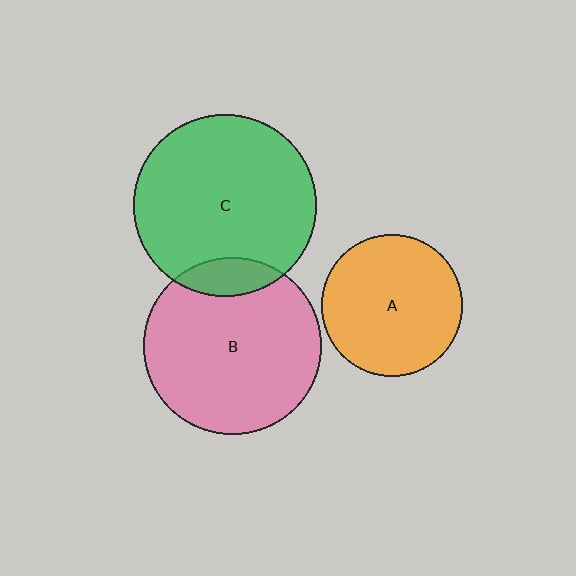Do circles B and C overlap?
Yes.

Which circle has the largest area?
Circle C (green).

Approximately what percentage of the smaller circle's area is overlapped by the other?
Approximately 10%.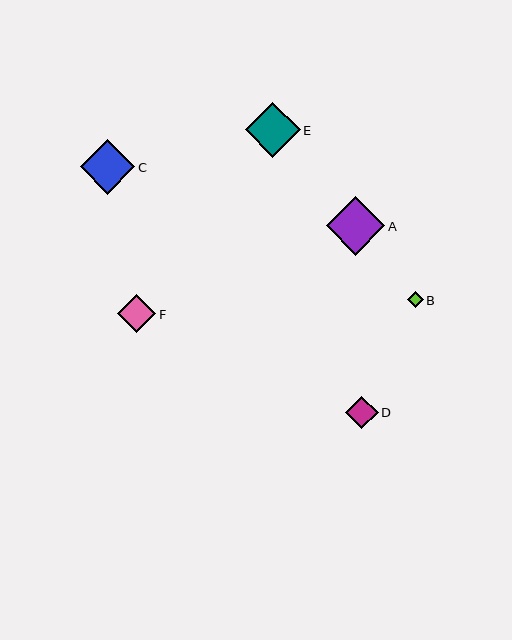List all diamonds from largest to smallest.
From largest to smallest: A, E, C, F, D, B.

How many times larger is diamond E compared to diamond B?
Diamond E is approximately 3.4 times the size of diamond B.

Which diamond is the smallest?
Diamond B is the smallest with a size of approximately 16 pixels.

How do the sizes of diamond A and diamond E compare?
Diamond A and diamond E are approximately the same size.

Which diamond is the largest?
Diamond A is the largest with a size of approximately 59 pixels.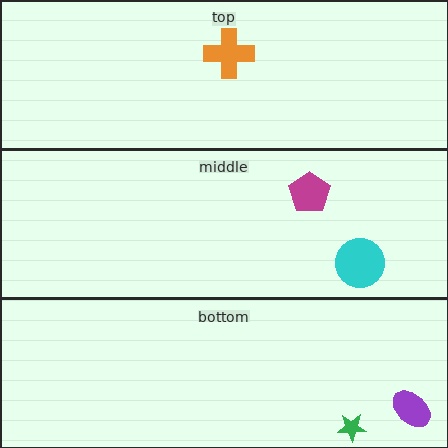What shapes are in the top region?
The orange cross.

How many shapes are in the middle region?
2.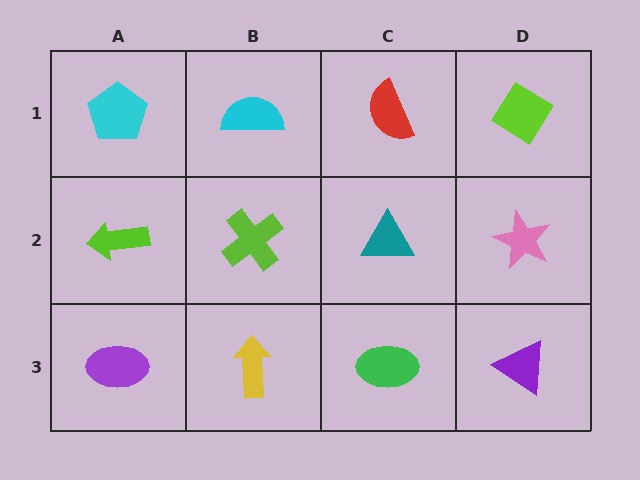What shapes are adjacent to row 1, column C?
A teal triangle (row 2, column C), a cyan semicircle (row 1, column B), a lime diamond (row 1, column D).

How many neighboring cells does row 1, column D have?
2.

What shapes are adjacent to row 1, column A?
A lime arrow (row 2, column A), a cyan semicircle (row 1, column B).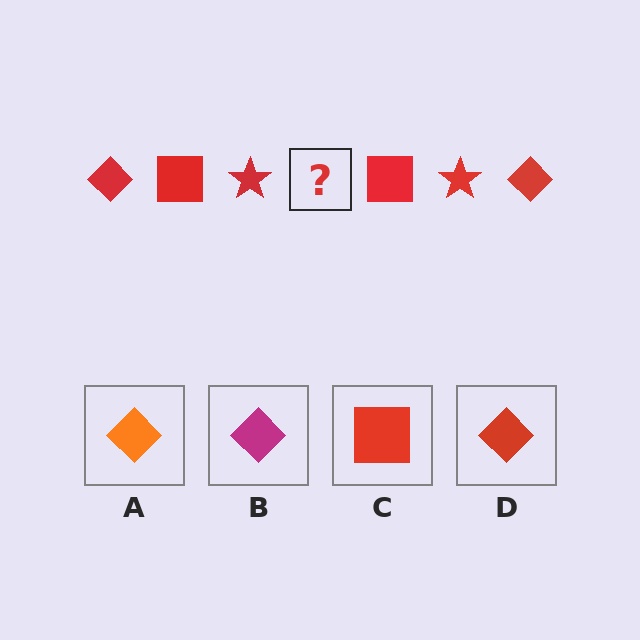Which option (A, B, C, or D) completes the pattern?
D.